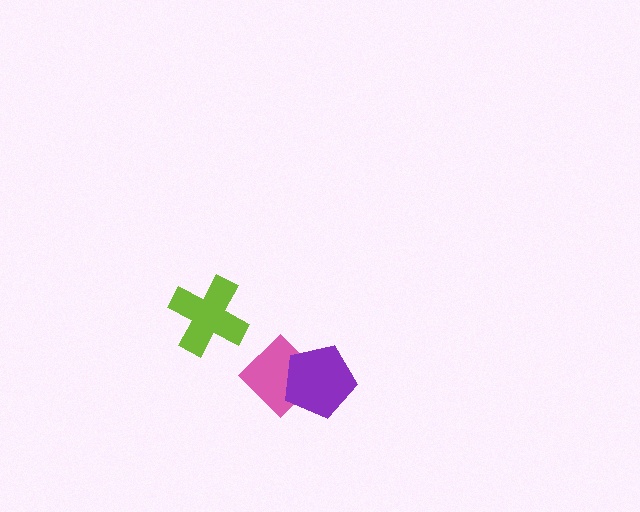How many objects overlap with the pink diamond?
1 object overlaps with the pink diamond.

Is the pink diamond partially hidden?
Yes, it is partially covered by another shape.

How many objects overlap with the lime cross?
0 objects overlap with the lime cross.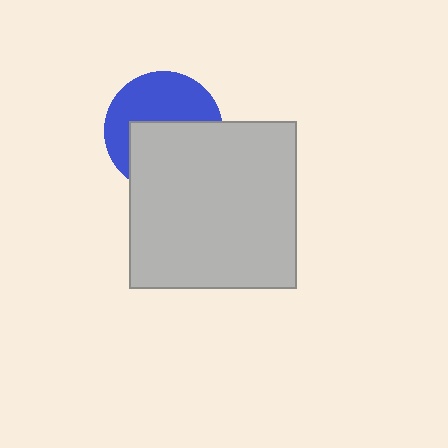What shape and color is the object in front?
The object in front is a light gray square.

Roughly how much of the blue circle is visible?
About half of it is visible (roughly 50%).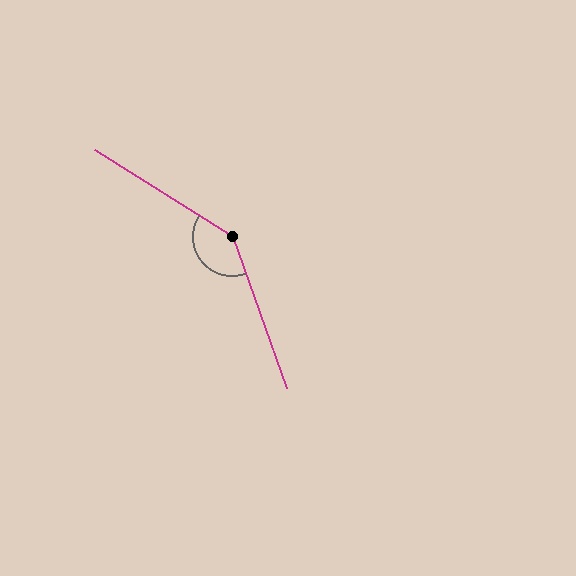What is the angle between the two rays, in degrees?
Approximately 142 degrees.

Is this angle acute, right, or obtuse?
It is obtuse.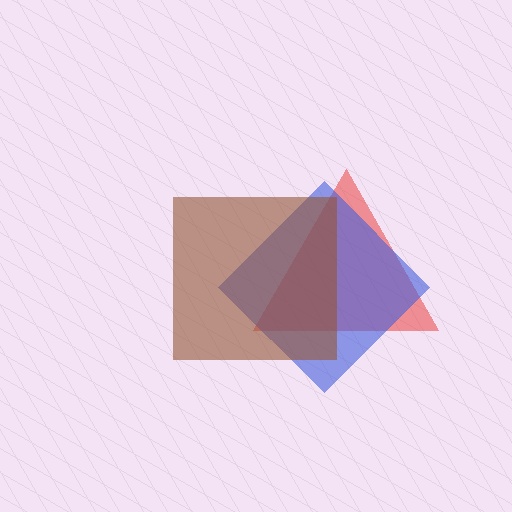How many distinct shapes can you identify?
There are 3 distinct shapes: a red triangle, a blue diamond, a brown square.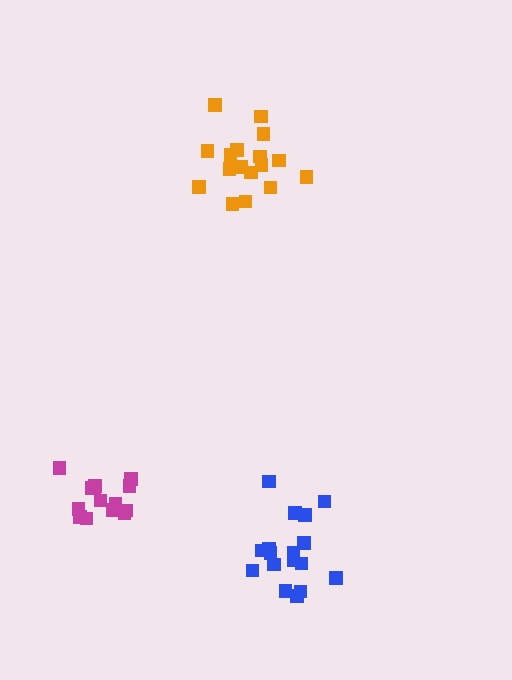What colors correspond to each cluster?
The clusters are colored: blue, orange, magenta.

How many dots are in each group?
Group 1: 17 dots, Group 2: 17 dots, Group 3: 14 dots (48 total).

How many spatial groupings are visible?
There are 3 spatial groupings.